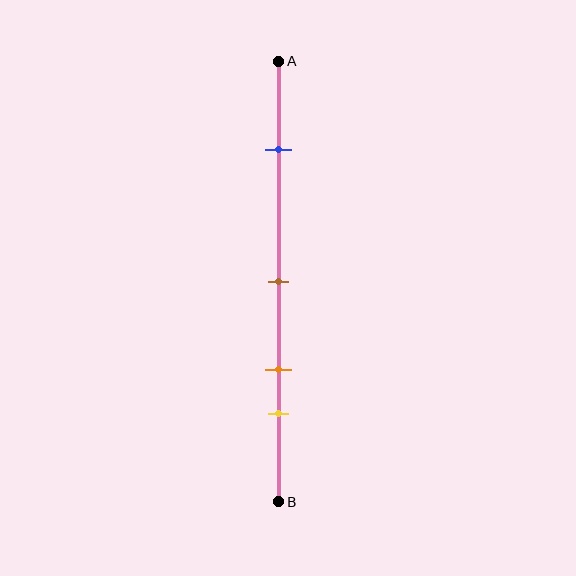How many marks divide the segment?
There are 4 marks dividing the segment.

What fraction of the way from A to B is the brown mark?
The brown mark is approximately 50% (0.5) of the way from A to B.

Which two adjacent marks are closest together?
The orange and yellow marks are the closest adjacent pair.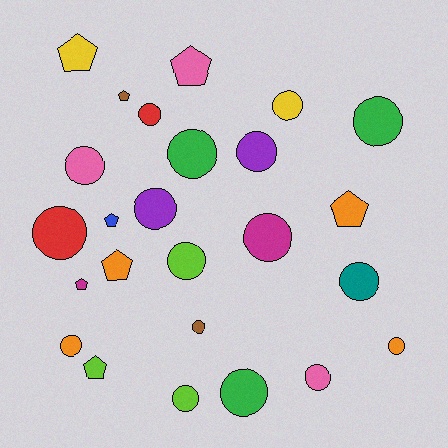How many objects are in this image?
There are 25 objects.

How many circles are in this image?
There are 17 circles.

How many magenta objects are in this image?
There are 2 magenta objects.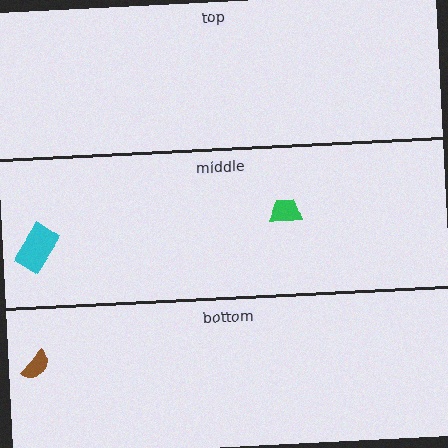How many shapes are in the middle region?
2.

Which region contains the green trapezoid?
The middle region.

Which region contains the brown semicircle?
The bottom region.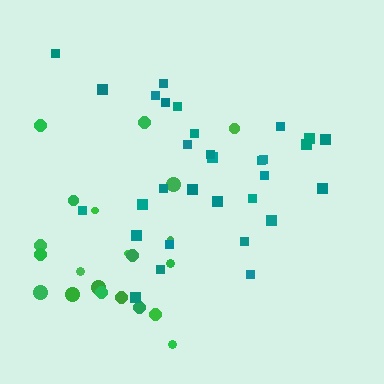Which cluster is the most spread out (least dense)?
Green.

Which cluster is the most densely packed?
Teal.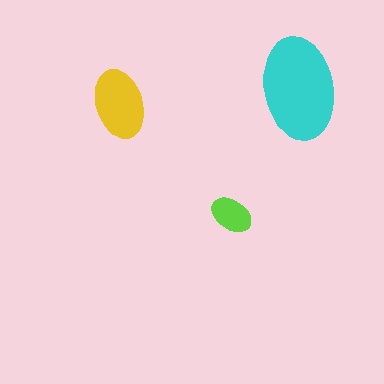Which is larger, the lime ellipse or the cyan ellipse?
The cyan one.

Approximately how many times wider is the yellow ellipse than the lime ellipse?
About 1.5 times wider.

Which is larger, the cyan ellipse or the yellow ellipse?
The cyan one.